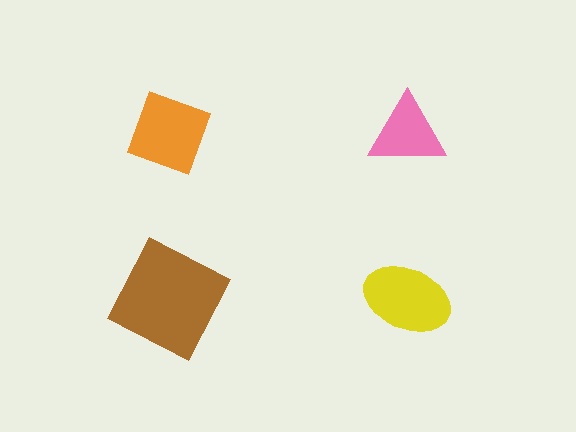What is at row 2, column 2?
A yellow ellipse.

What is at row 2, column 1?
A brown square.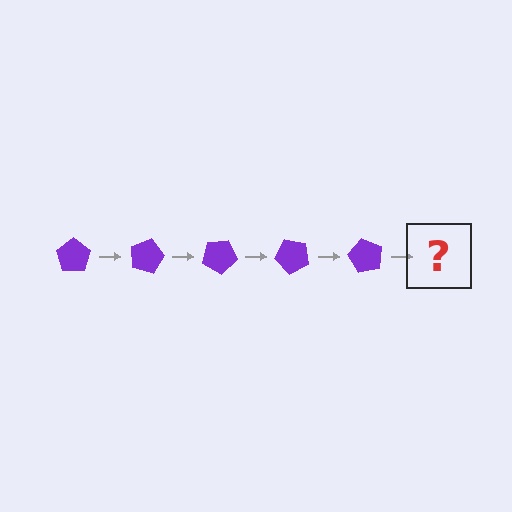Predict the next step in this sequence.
The next step is a purple pentagon rotated 75 degrees.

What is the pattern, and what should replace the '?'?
The pattern is that the pentagon rotates 15 degrees each step. The '?' should be a purple pentagon rotated 75 degrees.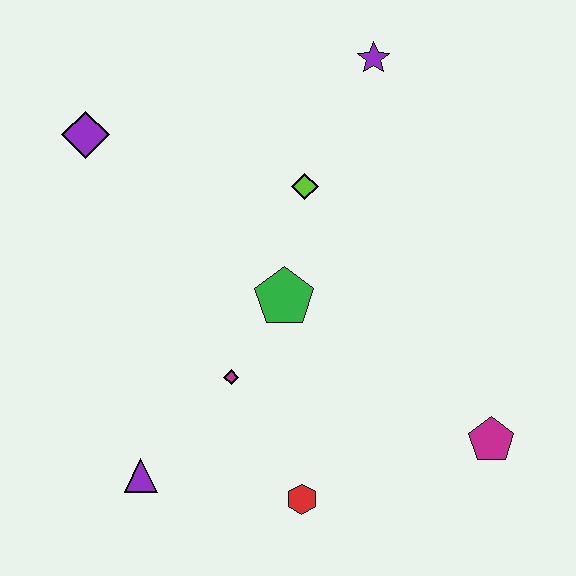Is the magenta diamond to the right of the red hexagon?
No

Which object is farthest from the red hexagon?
The purple star is farthest from the red hexagon.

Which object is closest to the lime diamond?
The green pentagon is closest to the lime diamond.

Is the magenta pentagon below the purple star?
Yes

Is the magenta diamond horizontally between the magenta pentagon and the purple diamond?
Yes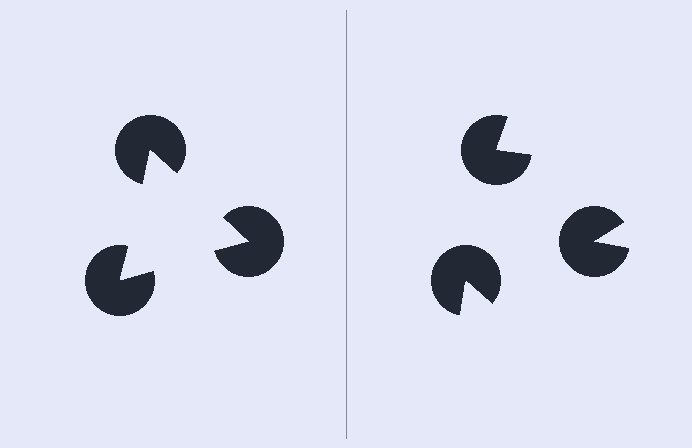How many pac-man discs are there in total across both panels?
6 — 3 on each side.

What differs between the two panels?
The pac-man discs are positioned identically on both sides; only the wedge orientations differ. On the left they align to a triangle; on the right they are misaligned.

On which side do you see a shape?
An illusory triangle appears on the left side. On the right side the wedge cuts are rotated, so no coherent shape forms.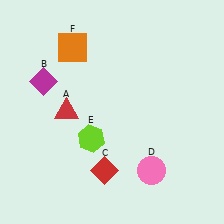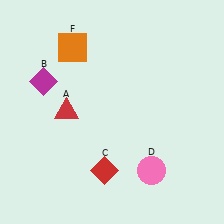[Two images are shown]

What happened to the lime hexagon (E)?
The lime hexagon (E) was removed in Image 2. It was in the bottom-left area of Image 1.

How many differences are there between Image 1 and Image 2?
There is 1 difference between the two images.